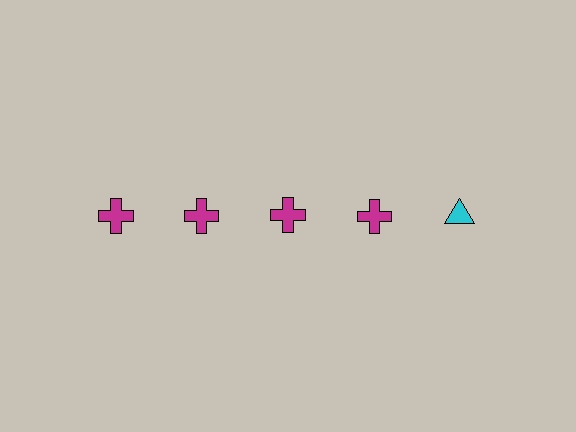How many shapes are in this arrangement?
There are 5 shapes arranged in a grid pattern.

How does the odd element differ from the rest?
It differs in both color (cyan instead of magenta) and shape (triangle instead of cross).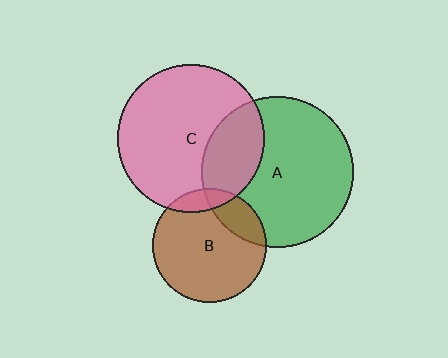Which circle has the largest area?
Circle A (green).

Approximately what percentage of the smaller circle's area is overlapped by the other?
Approximately 25%.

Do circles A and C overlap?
Yes.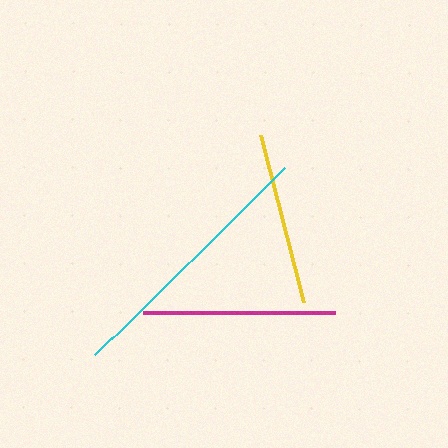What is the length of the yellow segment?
The yellow segment is approximately 173 pixels long.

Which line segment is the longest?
The cyan line is the longest at approximately 267 pixels.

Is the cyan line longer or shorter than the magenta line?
The cyan line is longer than the magenta line.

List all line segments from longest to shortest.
From longest to shortest: cyan, magenta, yellow.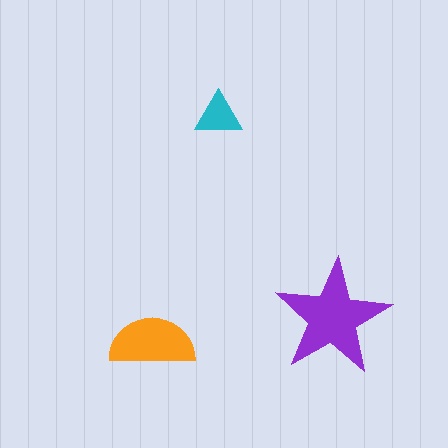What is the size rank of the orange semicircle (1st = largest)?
2nd.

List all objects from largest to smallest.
The purple star, the orange semicircle, the cyan triangle.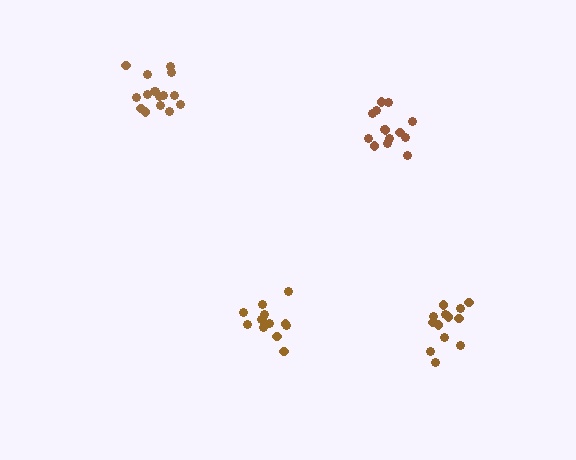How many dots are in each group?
Group 1: 16 dots, Group 2: 13 dots, Group 3: 14 dots, Group 4: 13 dots (56 total).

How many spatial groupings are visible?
There are 4 spatial groupings.